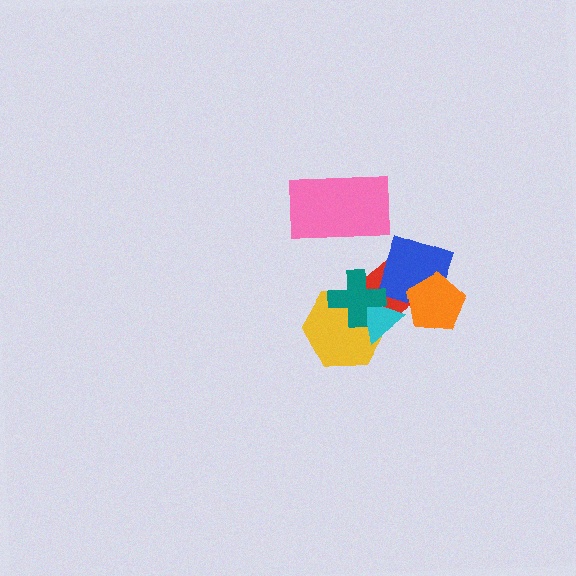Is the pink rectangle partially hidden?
No, no other shape covers it.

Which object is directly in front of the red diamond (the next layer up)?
The yellow hexagon is directly in front of the red diamond.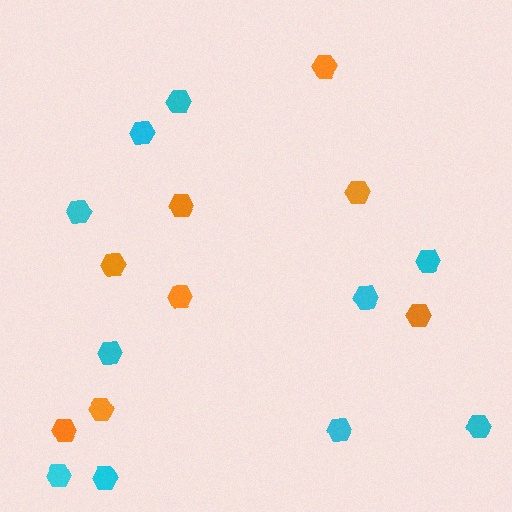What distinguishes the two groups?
There are 2 groups: one group of cyan hexagons (10) and one group of orange hexagons (8).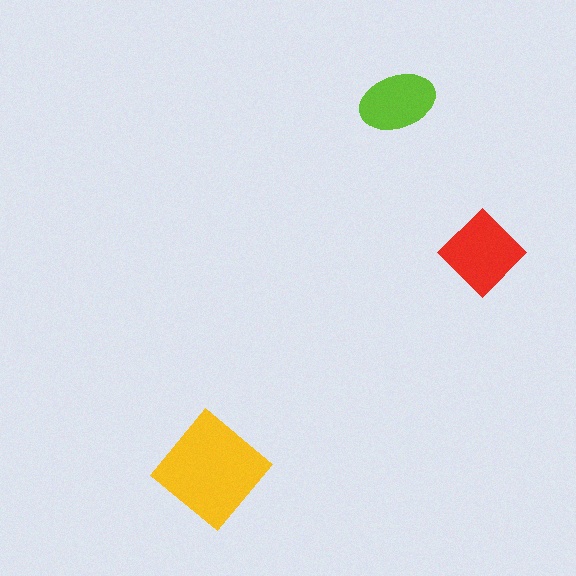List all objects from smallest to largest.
The lime ellipse, the red diamond, the yellow diamond.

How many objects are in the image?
There are 3 objects in the image.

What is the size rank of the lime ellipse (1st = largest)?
3rd.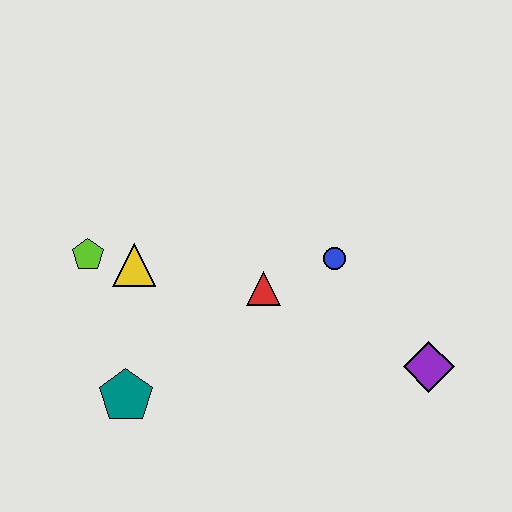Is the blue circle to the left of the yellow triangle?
No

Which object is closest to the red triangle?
The blue circle is closest to the red triangle.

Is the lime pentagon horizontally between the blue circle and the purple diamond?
No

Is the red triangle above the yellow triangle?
No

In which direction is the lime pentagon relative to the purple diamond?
The lime pentagon is to the left of the purple diamond.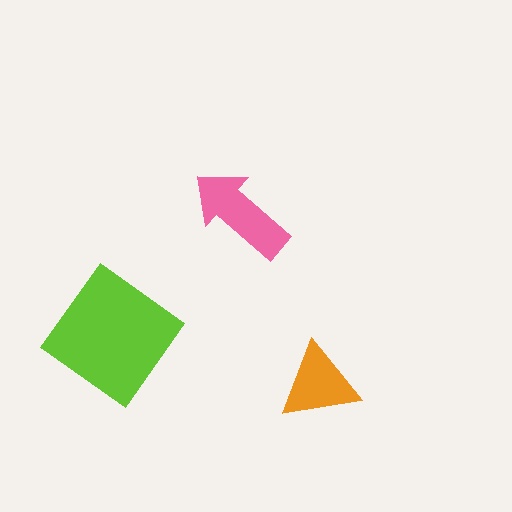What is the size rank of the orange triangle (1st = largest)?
3rd.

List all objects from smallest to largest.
The orange triangle, the pink arrow, the lime diamond.